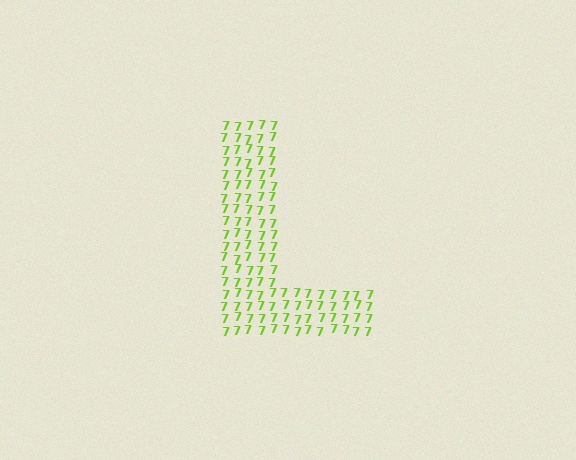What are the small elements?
The small elements are digit 7's.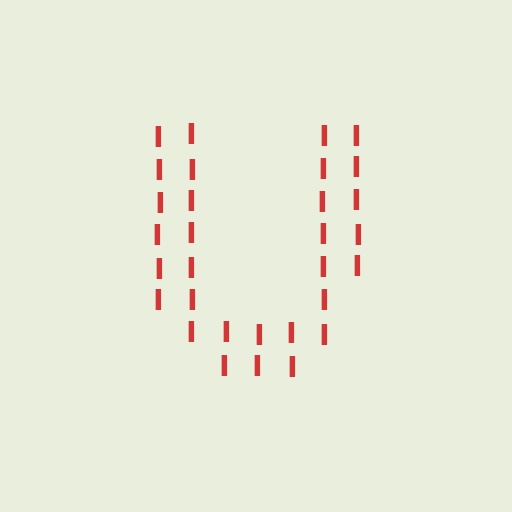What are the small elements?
The small elements are letter I's.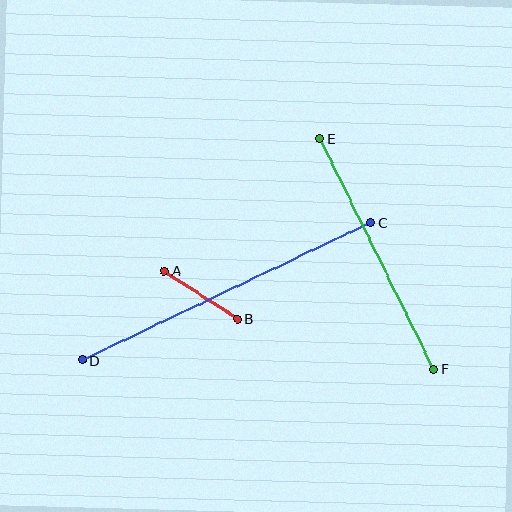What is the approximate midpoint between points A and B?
The midpoint is at approximately (201, 295) pixels.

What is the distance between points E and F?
The distance is approximately 257 pixels.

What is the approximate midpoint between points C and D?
The midpoint is at approximately (227, 291) pixels.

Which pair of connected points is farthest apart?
Points C and D are farthest apart.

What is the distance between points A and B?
The distance is approximately 88 pixels.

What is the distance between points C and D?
The distance is approximately 319 pixels.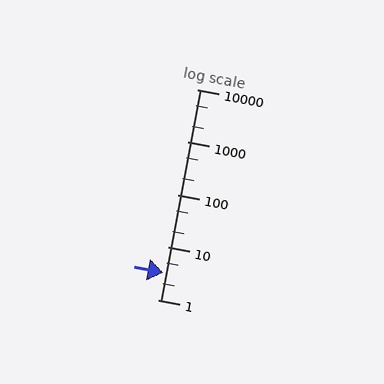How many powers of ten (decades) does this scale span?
The scale spans 4 decades, from 1 to 10000.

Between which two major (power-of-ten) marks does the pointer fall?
The pointer is between 1 and 10.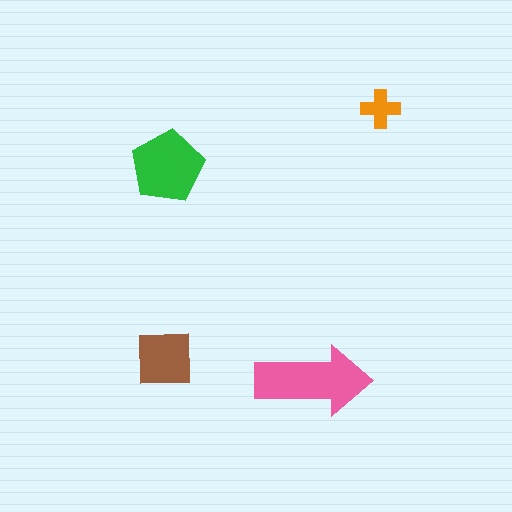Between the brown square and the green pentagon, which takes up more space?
The green pentagon.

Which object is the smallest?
The orange cross.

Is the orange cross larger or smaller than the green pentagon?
Smaller.